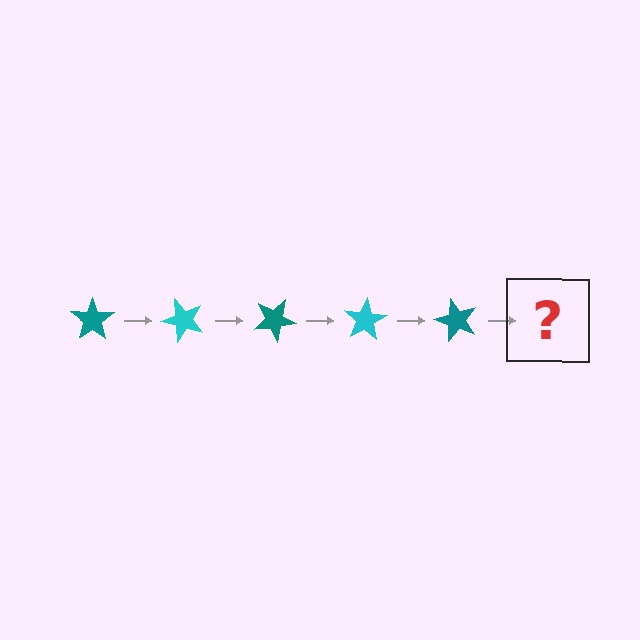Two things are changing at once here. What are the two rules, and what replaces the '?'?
The two rules are that it rotates 50 degrees each step and the color cycles through teal and cyan. The '?' should be a cyan star, rotated 250 degrees from the start.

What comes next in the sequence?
The next element should be a cyan star, rotated 250 degrees from the start.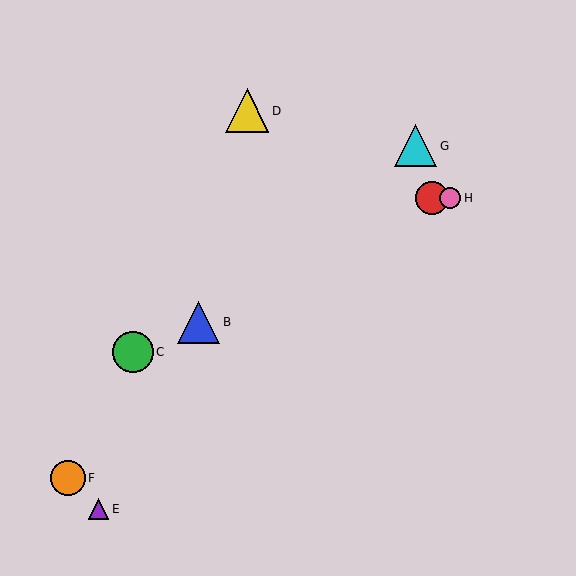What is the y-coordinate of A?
Object A is at y≈198.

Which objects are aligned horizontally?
Objects A, H are aligned horizontally.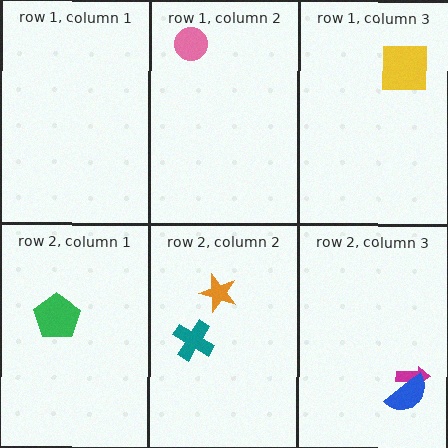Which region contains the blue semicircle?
The row 2, column 3 region.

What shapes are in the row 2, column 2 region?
The teal cross, the orange star.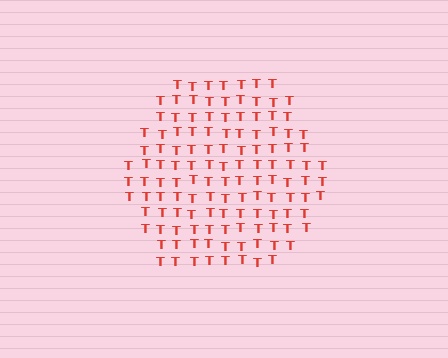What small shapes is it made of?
It is made of small letter T's.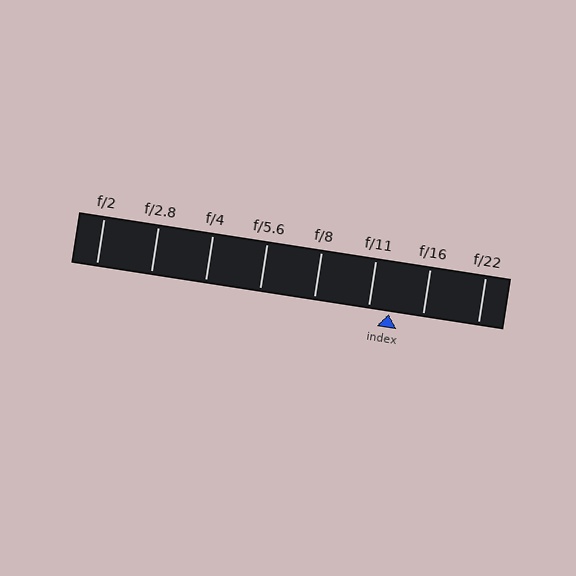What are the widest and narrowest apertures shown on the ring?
The widest aperture shown is f/2 and the narrowest is f/22.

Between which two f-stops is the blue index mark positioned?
The index mark is between f/11 and f/16.